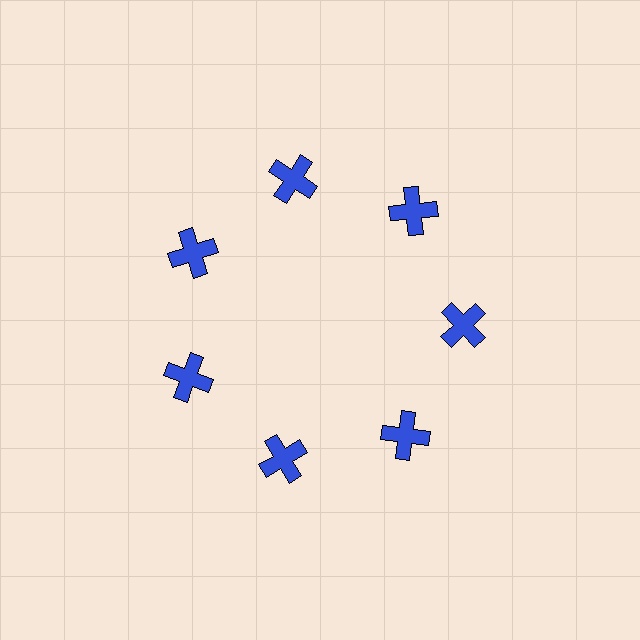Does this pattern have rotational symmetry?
Yes, this pattern has 7-fold rotational symmetry. It looks the same after rotating 51 degrees around the center.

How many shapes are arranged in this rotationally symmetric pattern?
There are 7 shapes, arranged in 7 groups of 1.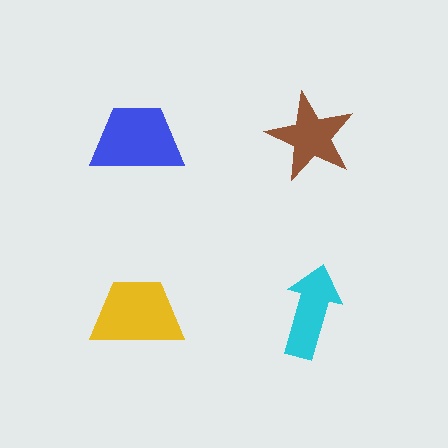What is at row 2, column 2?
A cyan arrow.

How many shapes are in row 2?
2 shapes.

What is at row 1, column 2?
A brown star.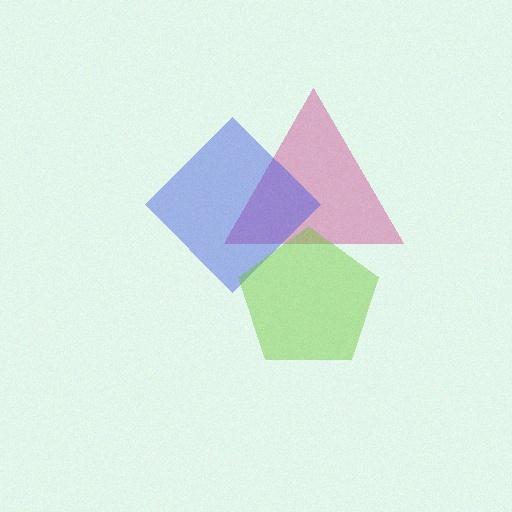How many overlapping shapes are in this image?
There are 3 overlapping shapes in the image.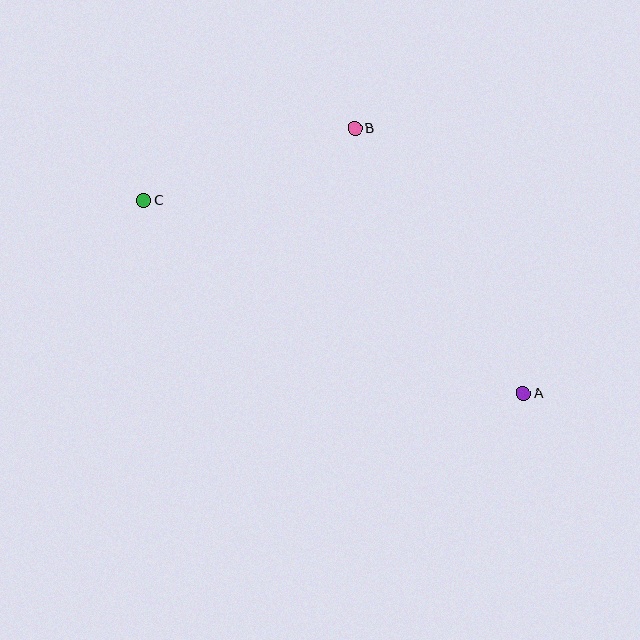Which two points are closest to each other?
Points B and C are closest to each other.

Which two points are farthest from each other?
Points A and C are farthest from each other.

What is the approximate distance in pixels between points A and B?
The distance between A and B is approximately 314 pixels.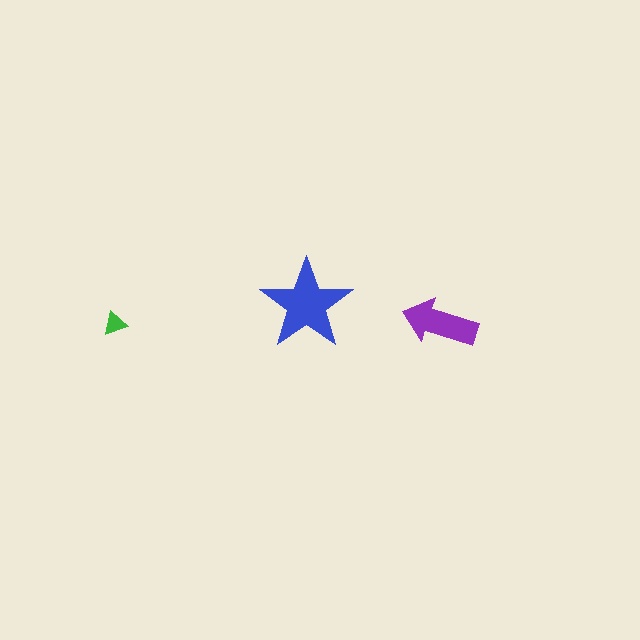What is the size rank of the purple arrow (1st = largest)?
2nd.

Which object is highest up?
The blue star is topmost.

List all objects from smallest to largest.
The green triangle, the purple arrow, the blue star.